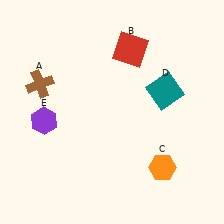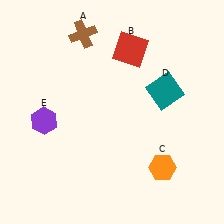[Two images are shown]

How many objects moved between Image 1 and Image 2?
1 object moved between the two images.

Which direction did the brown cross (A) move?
The brown cross (A) moved up.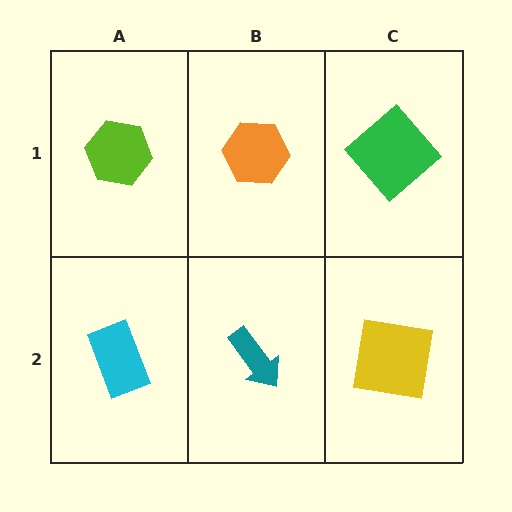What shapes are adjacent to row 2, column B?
An orange hexagon (row 1, column B), a cyan rectangle (row 2, column A), a yellow square (row 2, column C).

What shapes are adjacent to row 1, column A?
A cyan rectangle (row 2, column A), an orange hexagon (row 1, column B).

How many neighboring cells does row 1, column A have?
2.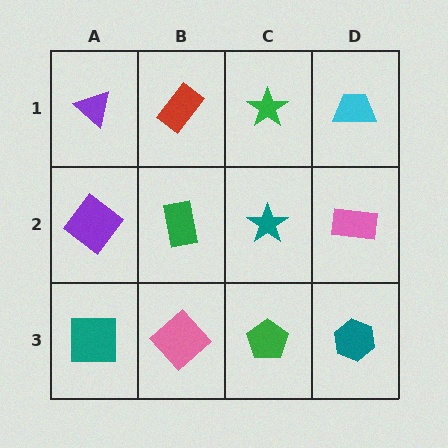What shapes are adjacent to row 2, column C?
A green star (row 1, column C), a green pentagon (row 3, column C), a green rectangle (row 2, column B), a pink rectangle (row 2, column D).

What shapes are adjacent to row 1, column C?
A teal star (row 2, column C), a red rectangle (row 1, column B), a cyan trapezoid (row 1, column D).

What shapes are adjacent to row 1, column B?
A green rectangle (row 2, column B), a purple triangle (row 1, column A), a green star (row 1, column C).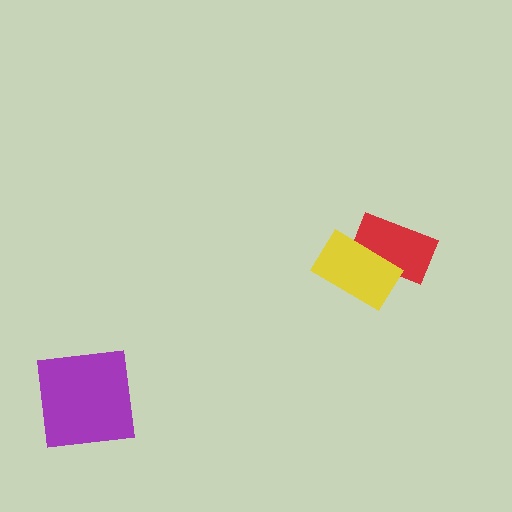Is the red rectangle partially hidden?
Yes, it is partially covered by another shape.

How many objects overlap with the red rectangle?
1 object overlaps with the red rectangle.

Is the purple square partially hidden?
No, no other shape covers it.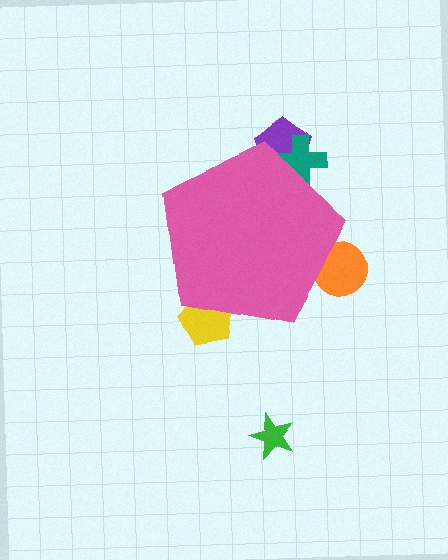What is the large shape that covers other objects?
A pink pentagon.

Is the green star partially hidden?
No, the green star is fully visible.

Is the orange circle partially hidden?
Yes, the orange circle is partially hidden behind the pink pentagon.